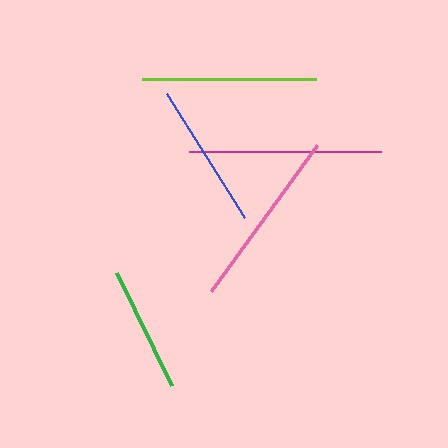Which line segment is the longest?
The magenta line is the longest at approximately 192 pixels.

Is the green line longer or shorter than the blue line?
The blue line is longer than the green line.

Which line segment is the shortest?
The green line is the shortest at approximately 125 pixels.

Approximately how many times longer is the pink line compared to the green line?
The pink line is approximately 1.4 times the length of the green line.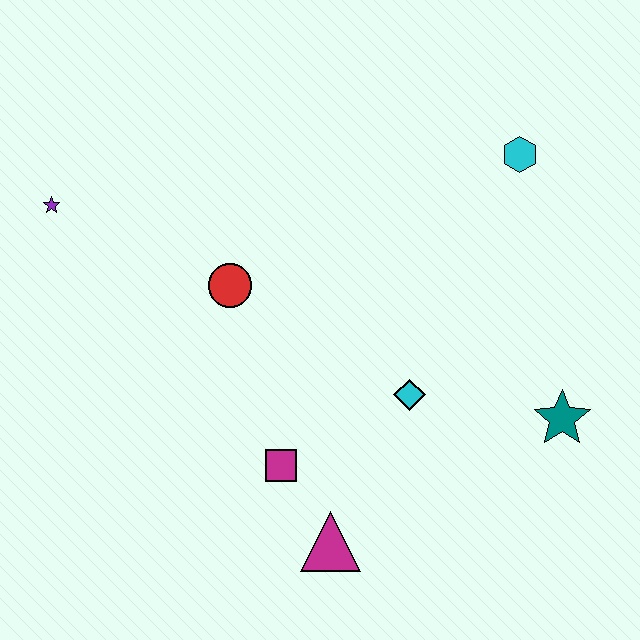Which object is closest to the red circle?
The magenta square is closest to the red circle.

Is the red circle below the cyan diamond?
No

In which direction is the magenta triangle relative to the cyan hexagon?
The magenta triangle is below the cyan hexagon.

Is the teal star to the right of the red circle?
Yes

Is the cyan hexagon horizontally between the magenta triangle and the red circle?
No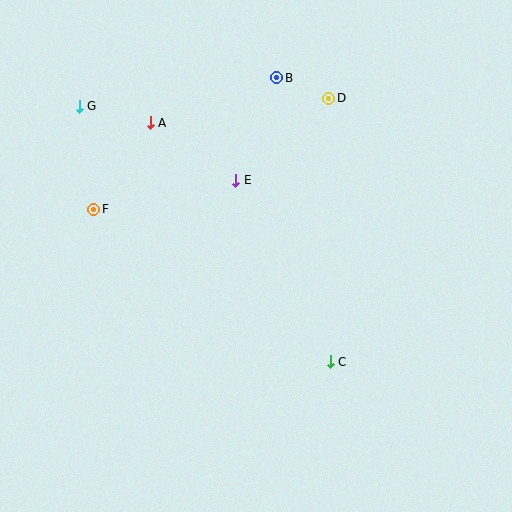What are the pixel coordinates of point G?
Point G is at (79, 106).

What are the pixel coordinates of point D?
Point D is at (329, 98).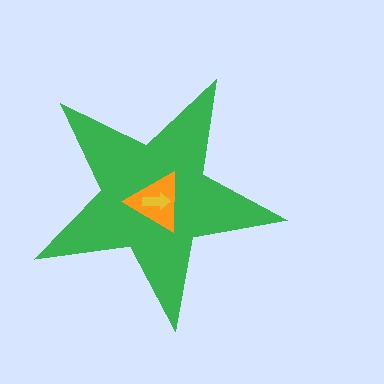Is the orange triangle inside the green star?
Yes.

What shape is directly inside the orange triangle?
The yellow arrow.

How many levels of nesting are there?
3.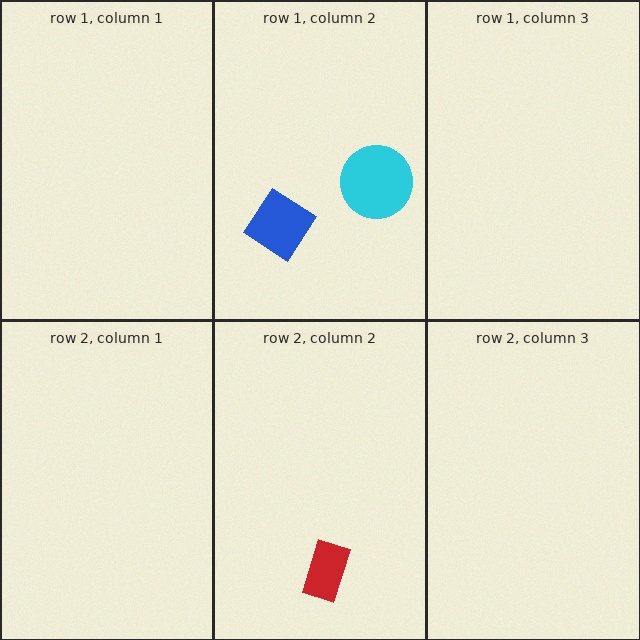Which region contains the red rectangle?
The row 2, column 2 region.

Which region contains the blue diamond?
The row 1, column 2 region.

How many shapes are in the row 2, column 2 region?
1.